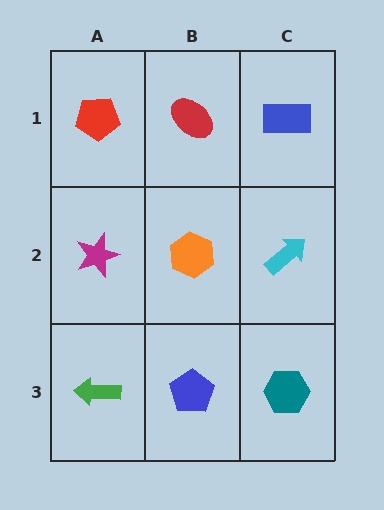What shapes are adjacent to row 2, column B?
A red ellipse (row 1, column B), a blue pentagon (row 3, column B), a magenta star (row 2, column A), a cyan arrow (row 2, column C).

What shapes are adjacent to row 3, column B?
An orange hexagon (row 2, column B), a green arrow (row 3, column A), a teal hexagon (row 3, column C).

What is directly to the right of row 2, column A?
An orange hexagon.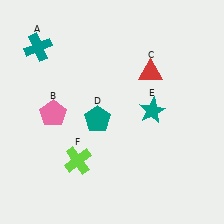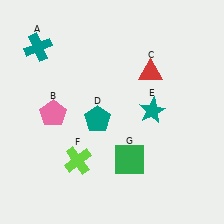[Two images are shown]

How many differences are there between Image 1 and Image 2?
There is 1 difference between the two images.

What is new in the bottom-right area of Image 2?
A green square (G) was added in the bottom-right area of Image 2.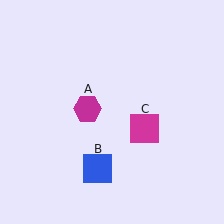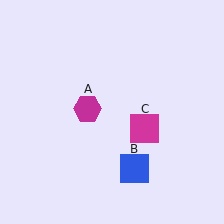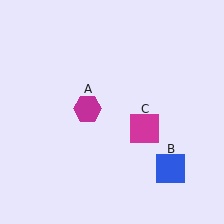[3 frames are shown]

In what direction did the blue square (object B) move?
The blue square (object B) moved right.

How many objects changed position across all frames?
1 object changed position: blue square (object B).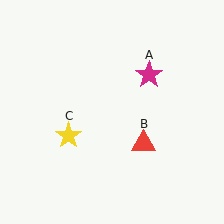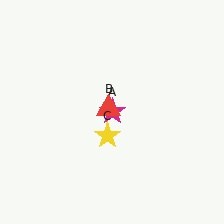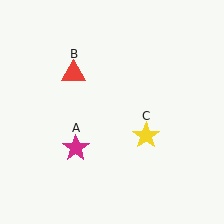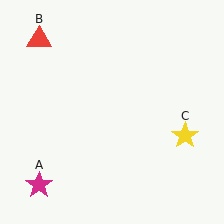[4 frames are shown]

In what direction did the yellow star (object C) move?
The yellow star (object C) moved right.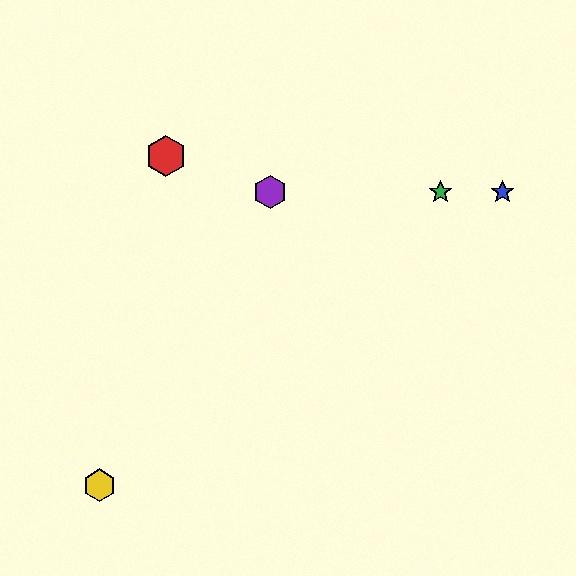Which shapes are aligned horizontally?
The blue star, the green star, the purple hexagon are aligned horizontally.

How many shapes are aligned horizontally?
3 shapes (the blue star, the green star, the purple hexagon) are aligned horizontally.